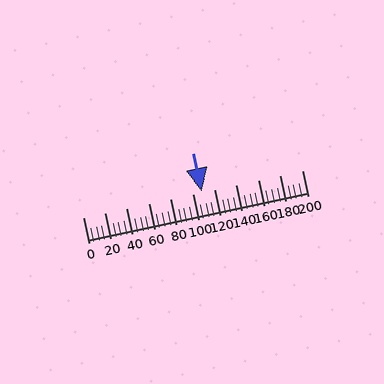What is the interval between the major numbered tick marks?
The major tick marks are spaced 20 units apart.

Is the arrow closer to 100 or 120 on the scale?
The arrow is closer to 100.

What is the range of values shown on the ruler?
The ruler shows values from 0 to 200.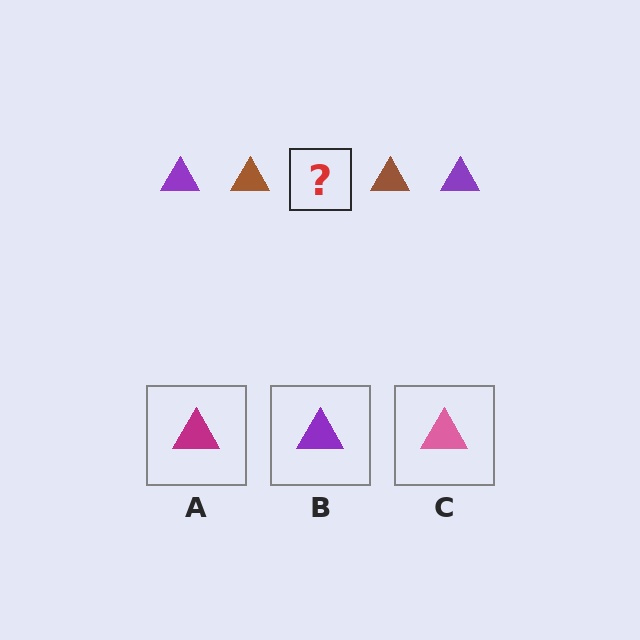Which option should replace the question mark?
Option B.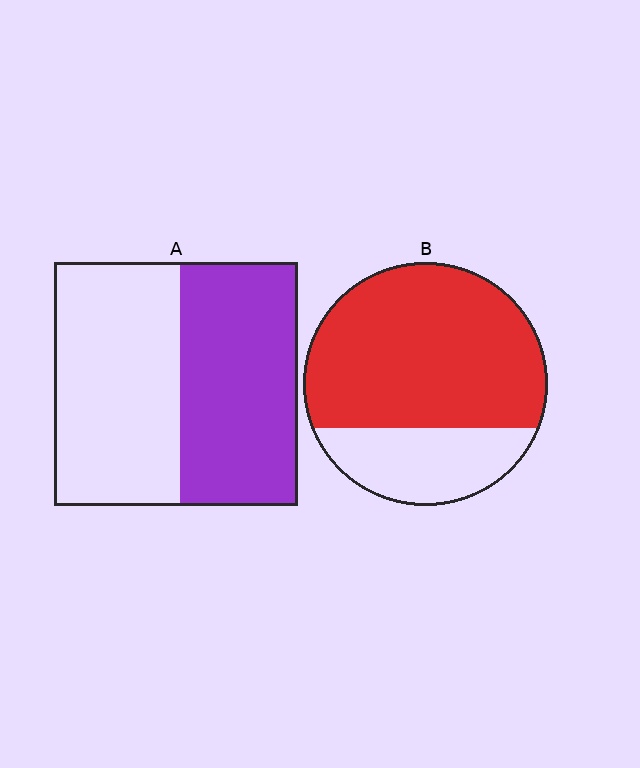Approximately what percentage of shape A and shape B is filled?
A is approximately 50% and B is approximately 70%.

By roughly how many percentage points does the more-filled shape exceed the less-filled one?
By roughly 25 percentage points (B over A).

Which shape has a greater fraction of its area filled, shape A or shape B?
Shape B.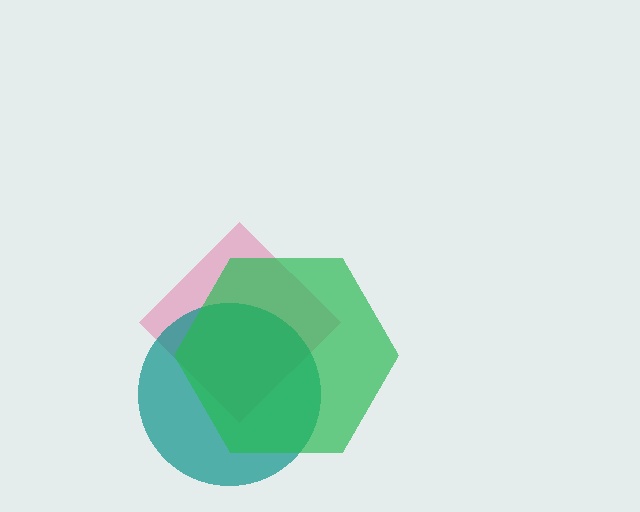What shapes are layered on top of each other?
The layered shapes are: a pink diamond, a teal circle, a green hexagon.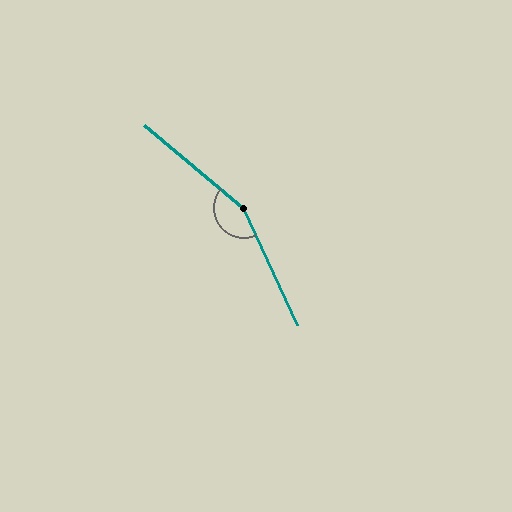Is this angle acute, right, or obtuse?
It is obtuse.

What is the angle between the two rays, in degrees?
Approximately 154 degrees.